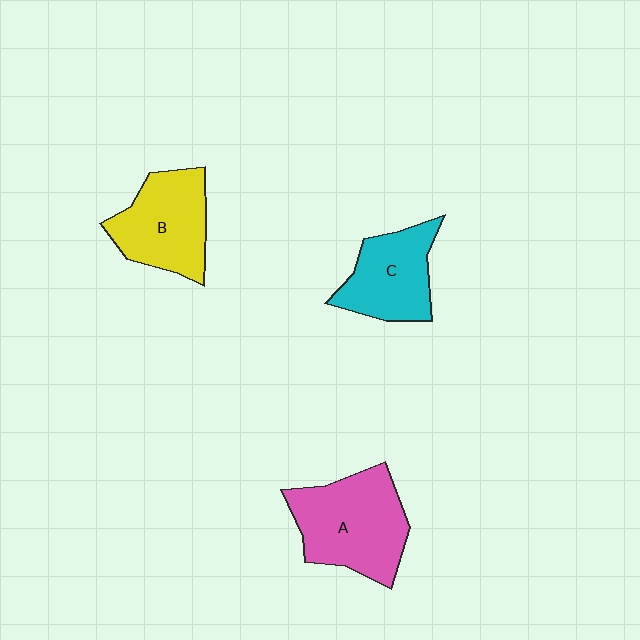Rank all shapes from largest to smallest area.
From largest to smallest: A (pink), B (yellow), C (cyan).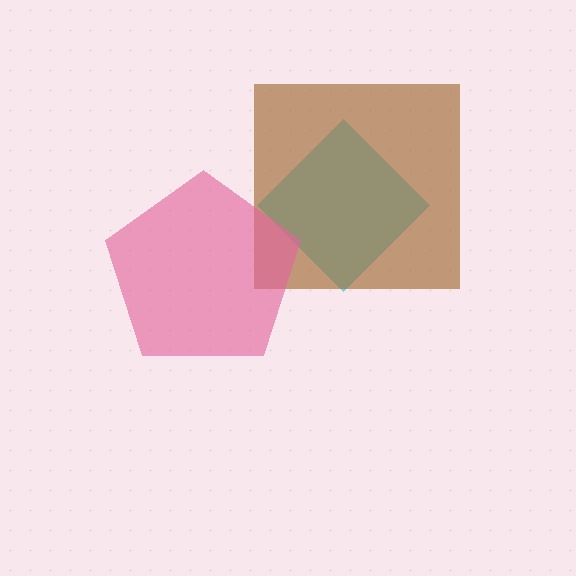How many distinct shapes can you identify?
There are 3 distinct shapes: a cyan diamond, a brown square, a pink pentagon.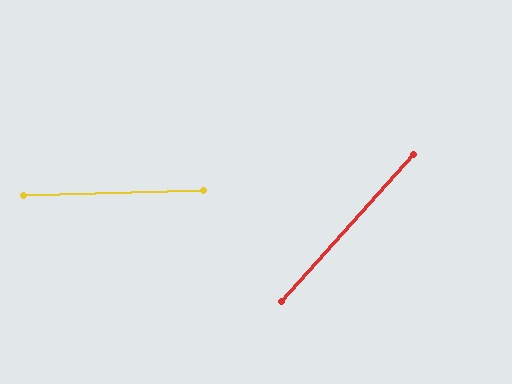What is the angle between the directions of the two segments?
Approximately 47 degrees.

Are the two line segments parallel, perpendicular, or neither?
Neither parallel nor perpendicular — they differ by about 47°.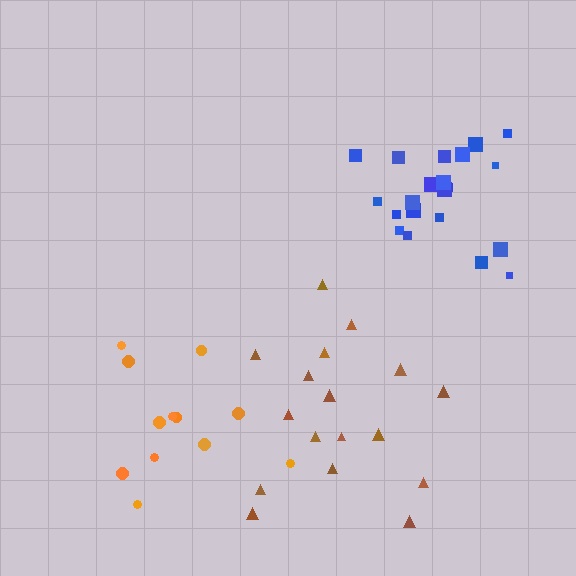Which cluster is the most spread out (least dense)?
Brown.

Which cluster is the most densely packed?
Blue.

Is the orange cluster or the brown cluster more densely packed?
Orange.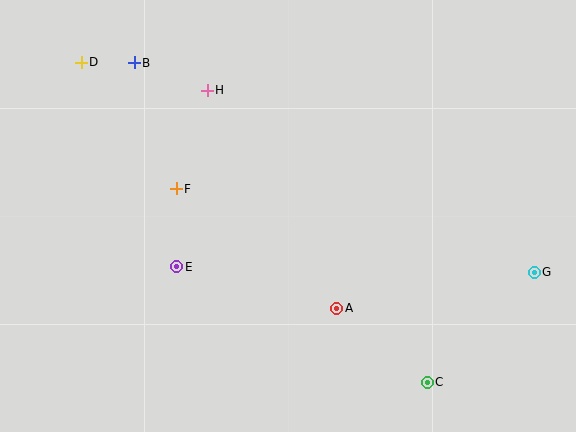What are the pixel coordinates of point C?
Point C is at (427, 382).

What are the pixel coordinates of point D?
Point D is at (81, 63).